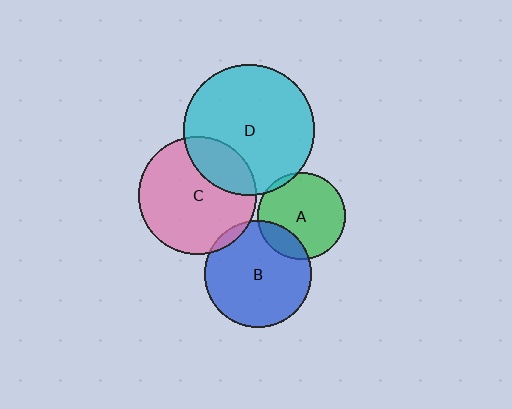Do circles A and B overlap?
Yes.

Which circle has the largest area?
Circle D (cyan).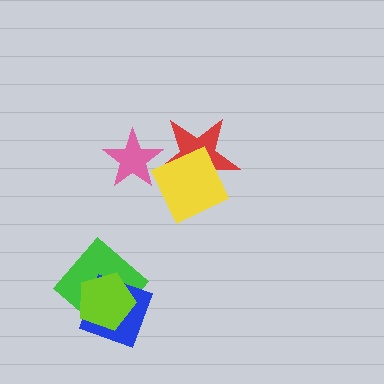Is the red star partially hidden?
Yes, it is partially covered by another shape.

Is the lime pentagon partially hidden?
No, no other shape covers it.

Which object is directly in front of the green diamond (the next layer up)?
The blue square is directly in front of the green diamond.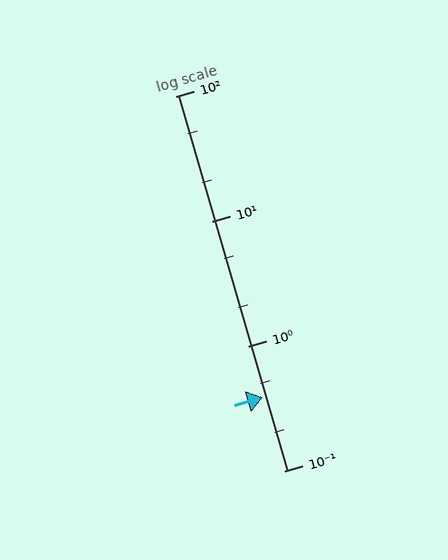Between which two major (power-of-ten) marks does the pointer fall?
The pointer is between 0.1 and 1.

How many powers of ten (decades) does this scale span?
The scale spans 3 decades, from 0.1 to 100.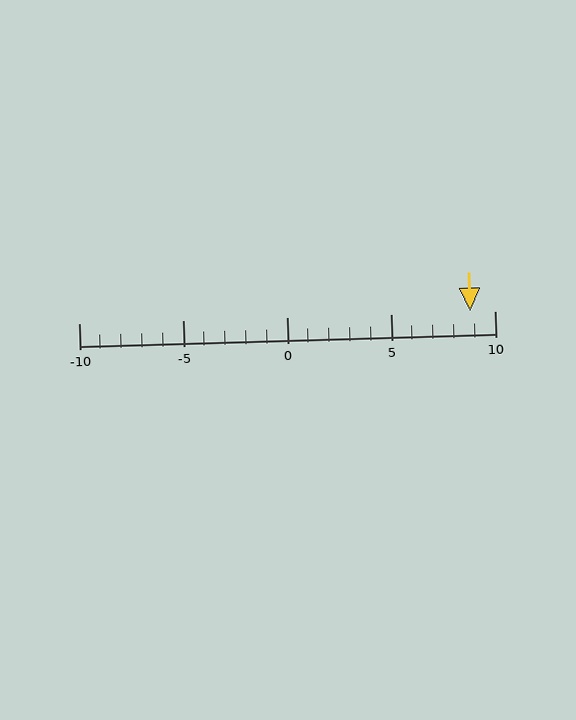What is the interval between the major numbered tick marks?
The major tick marks are spaced 5 units apart.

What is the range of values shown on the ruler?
The ruler shows values from -10 to 10.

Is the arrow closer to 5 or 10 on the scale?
The arrow is closer to 10.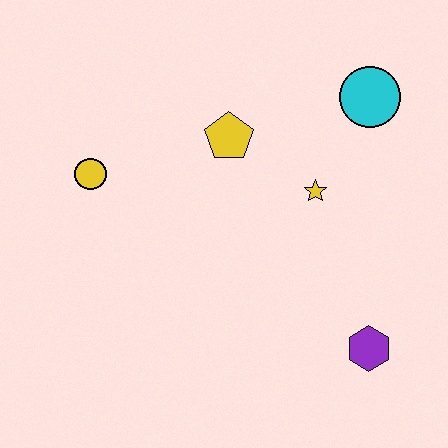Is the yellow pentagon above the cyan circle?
No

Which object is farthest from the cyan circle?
The yellow circle is farthest from the cyan circle.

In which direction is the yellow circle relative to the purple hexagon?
The yellow circle is to the left of the purple hexagon.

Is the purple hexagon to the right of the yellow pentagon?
Yes